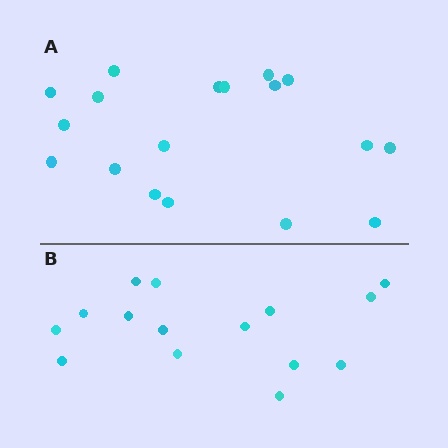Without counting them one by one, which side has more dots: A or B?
Region A (the top region) has more dots.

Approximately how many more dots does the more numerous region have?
Region A has just a few more — roughly 2 or 3 more dots than region B.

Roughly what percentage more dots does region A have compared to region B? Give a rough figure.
About 20% more.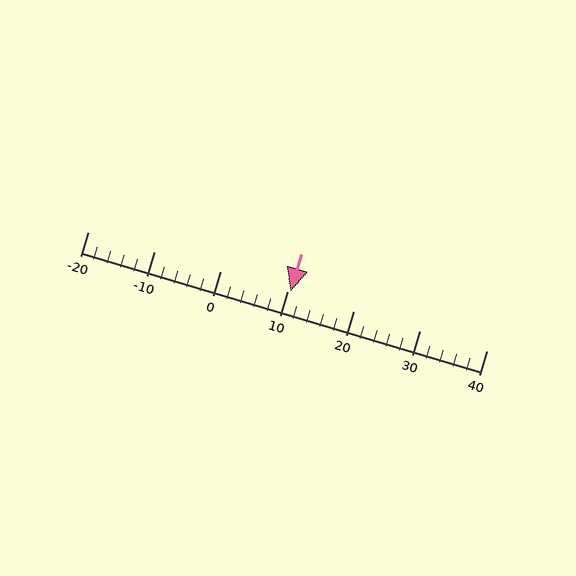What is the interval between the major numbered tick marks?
The major tick marks are spaced 10 units apart.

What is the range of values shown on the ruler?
The ruler shows values from -20 to 40.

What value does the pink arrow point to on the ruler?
The pink arrow points to approximately 10.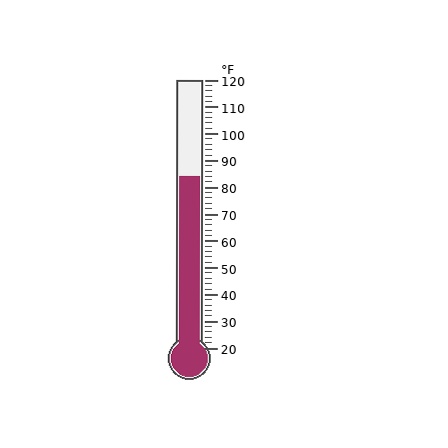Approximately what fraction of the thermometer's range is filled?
The thermometer is filled to approximately 65% of its range.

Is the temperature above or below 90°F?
The temperature is below 90°F.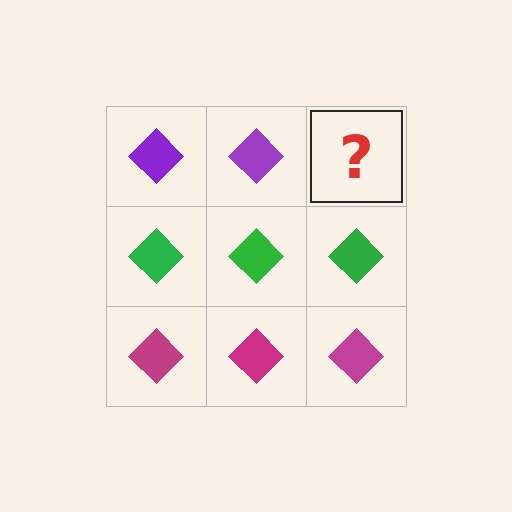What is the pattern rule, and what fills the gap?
The rule is that each row has a consistent color. The gap should be filled with a purple diamond.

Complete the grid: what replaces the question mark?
The question mark should be replaced with a purple diamond.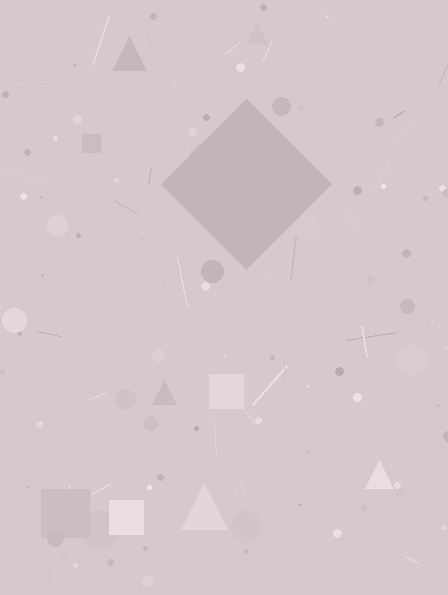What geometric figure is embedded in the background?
A diamond is embedded in the background.